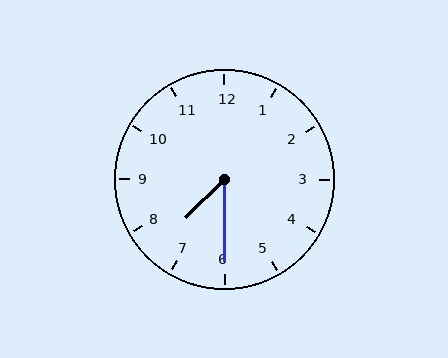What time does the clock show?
7:30.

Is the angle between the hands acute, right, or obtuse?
It is acute.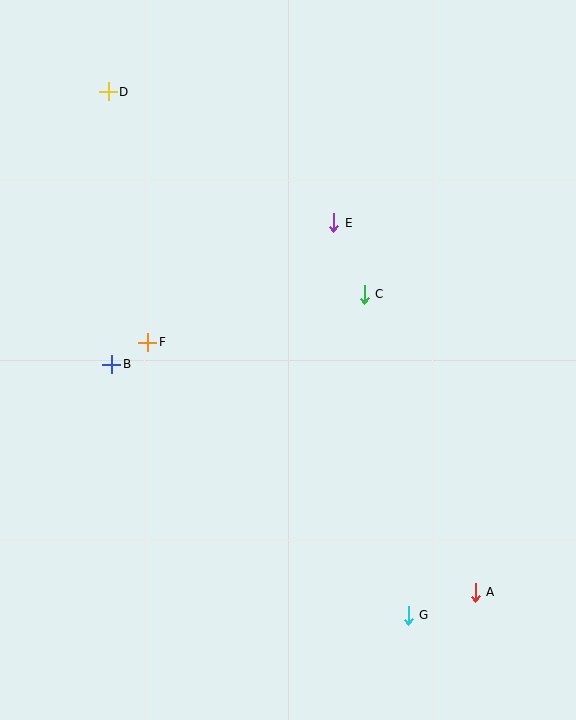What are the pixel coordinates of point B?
Point B is at (112, 364).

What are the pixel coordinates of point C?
Point C is at (364, 294).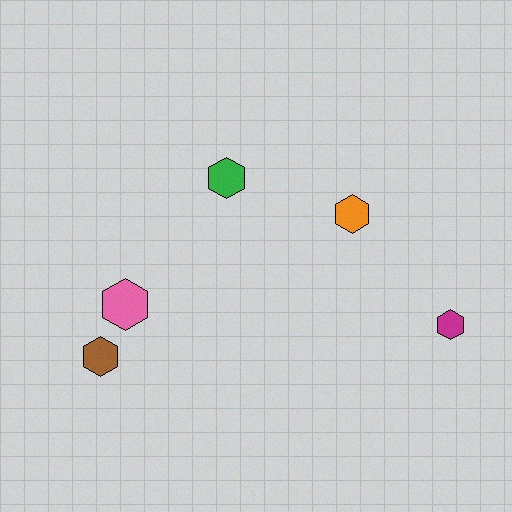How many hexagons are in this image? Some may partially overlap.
There are 5 hexagons.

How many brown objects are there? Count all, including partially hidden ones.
There is 1 brown object.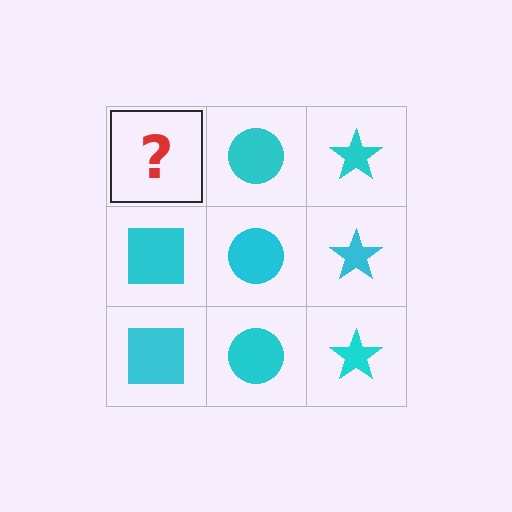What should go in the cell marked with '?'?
The missing cell should contain a cyan square.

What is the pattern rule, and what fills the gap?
The rule is that each column has a consistent shape. The gap should be filled with a cyan square.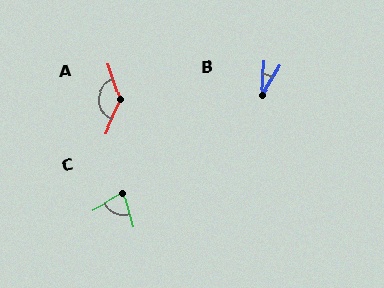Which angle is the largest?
A, at approximately 137 degrees.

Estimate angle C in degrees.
Approximately 77 degrees.